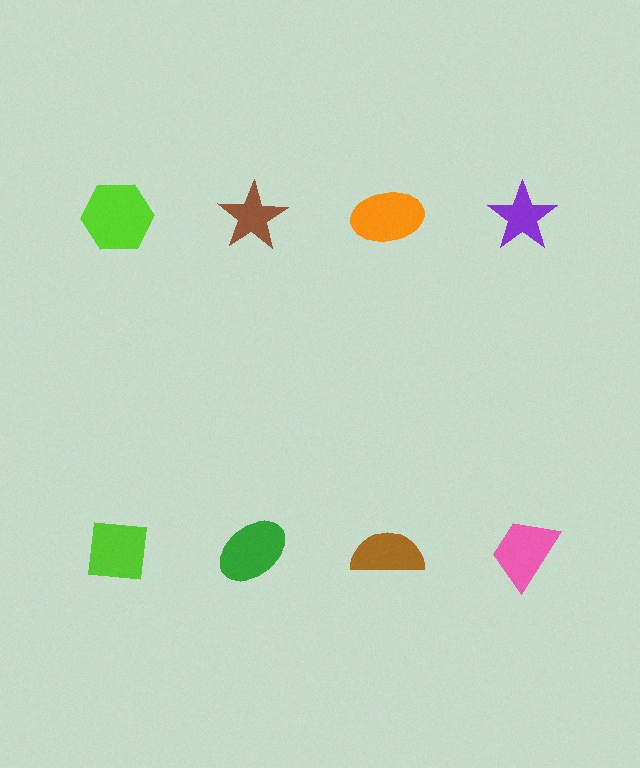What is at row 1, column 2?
A brown star.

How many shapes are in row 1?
4 shapes.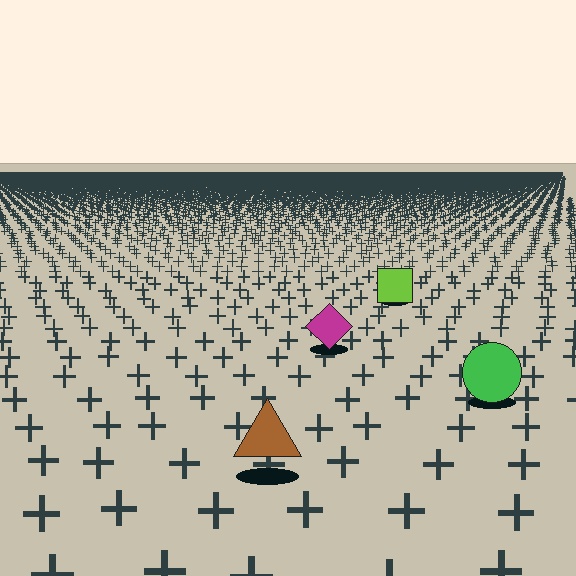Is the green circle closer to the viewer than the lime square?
Yes. The green circle is closer — you can tell from the texture gradient: the ground texture is coarser near it.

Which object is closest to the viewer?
The brown triangle is closest. The texture marks near it are larger and more spread out.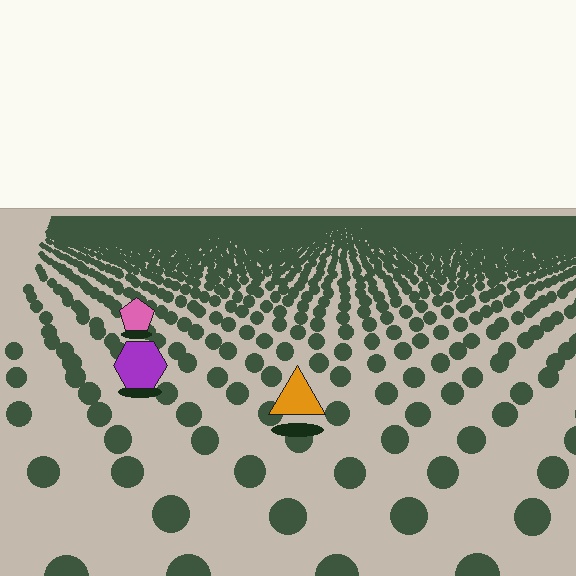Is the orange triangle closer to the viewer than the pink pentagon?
Yes. The orange triangle is closer — you can tell from the texture gradient: the ground texture is coarser near it.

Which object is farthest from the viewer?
The pink pentagon is farthest from the viewer. It appears smaller and the ground texture around it is denser.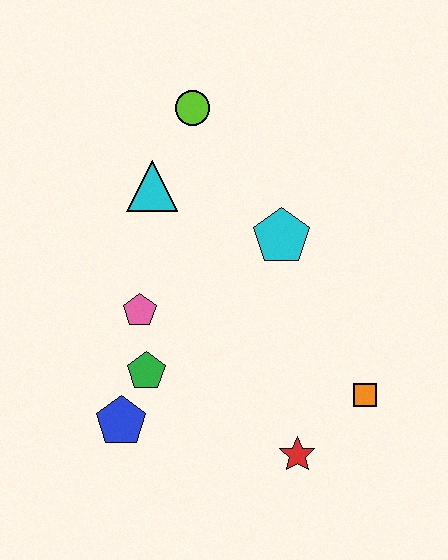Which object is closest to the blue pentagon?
The green pentagon is closest to the blue pentagon.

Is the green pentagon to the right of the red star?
No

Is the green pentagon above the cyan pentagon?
No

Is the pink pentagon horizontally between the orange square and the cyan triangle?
No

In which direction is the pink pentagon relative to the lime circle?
The pink pentagon is below the lime circle.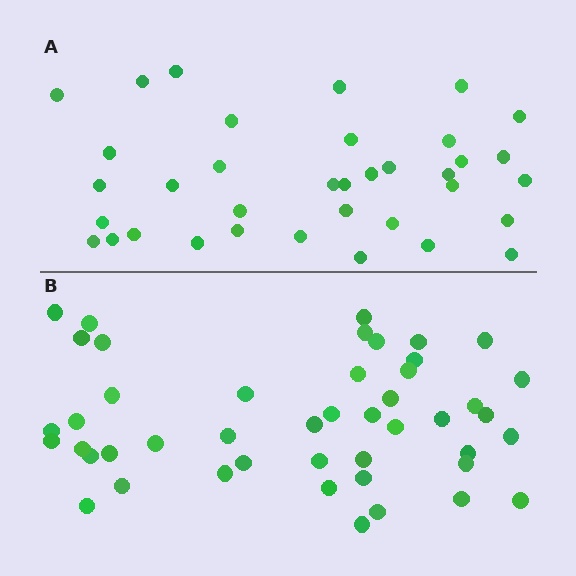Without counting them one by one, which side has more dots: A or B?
Region B (the bottom region) has more dots.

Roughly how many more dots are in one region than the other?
Region B has roughly 10 or so more dots than region A.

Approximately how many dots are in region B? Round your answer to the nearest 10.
About 50 dots. (The exact count is 46, which rounds to 50.)